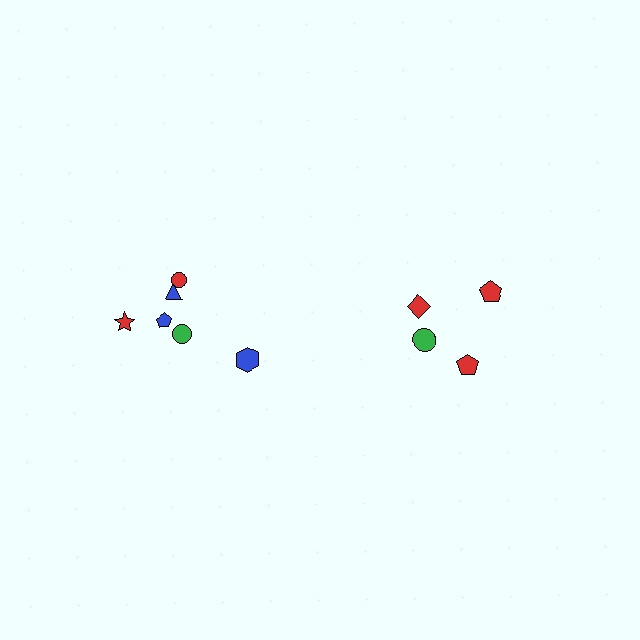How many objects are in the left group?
There are 6 objects.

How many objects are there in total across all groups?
There are 10 objects.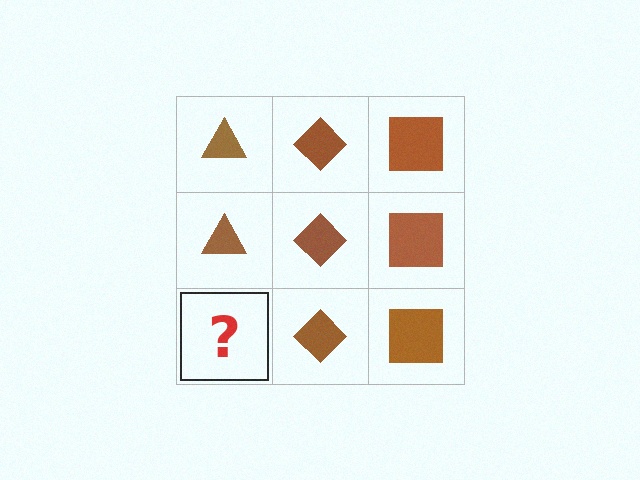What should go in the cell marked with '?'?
The missing cell should contain a brown triangle.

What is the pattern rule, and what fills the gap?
The rule is that each column has a consistent shape. The gap should be filled with a brown triangle.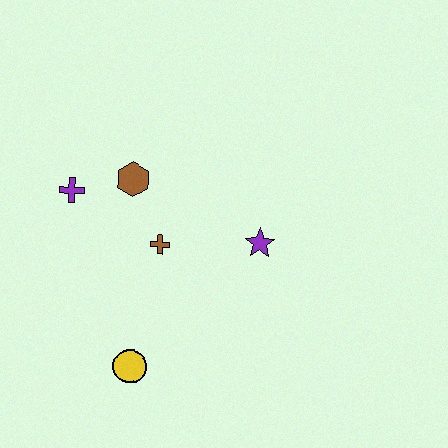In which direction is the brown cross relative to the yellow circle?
The brown cross is above the yellow circle.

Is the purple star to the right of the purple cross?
Yes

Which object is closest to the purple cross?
The brown hexagon is closest to the purple cross.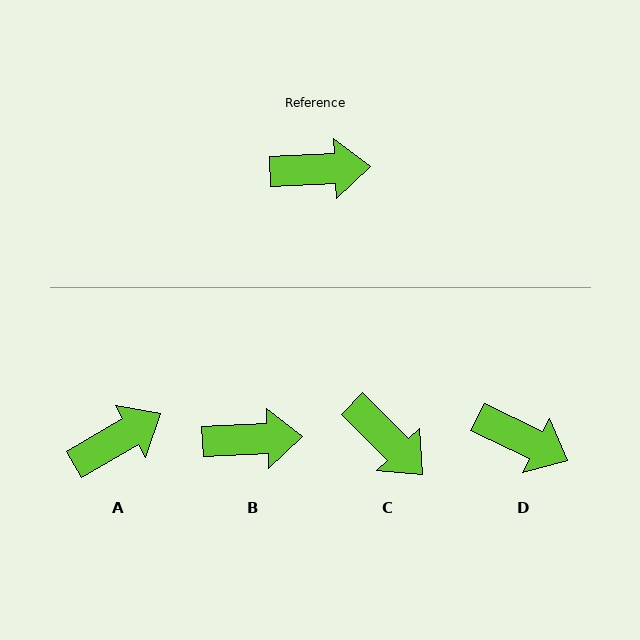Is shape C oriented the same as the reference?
No, it is off by about 47 degrees.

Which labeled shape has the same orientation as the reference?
B.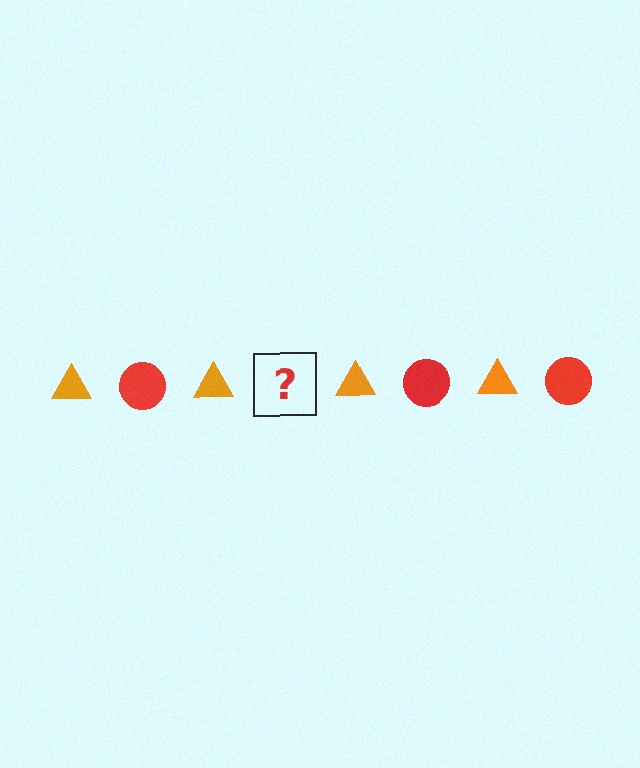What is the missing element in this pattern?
The missing element is a red circle.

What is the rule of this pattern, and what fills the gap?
The rule is that the pattern alternates between orange triangle and red circle. The gap should be filled with a red circle.